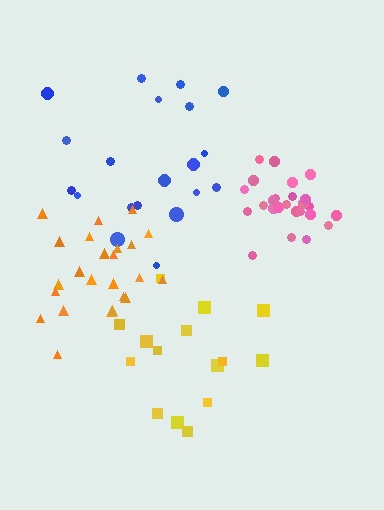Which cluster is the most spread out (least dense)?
Blue.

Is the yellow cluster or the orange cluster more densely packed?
Orange.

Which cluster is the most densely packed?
Pink.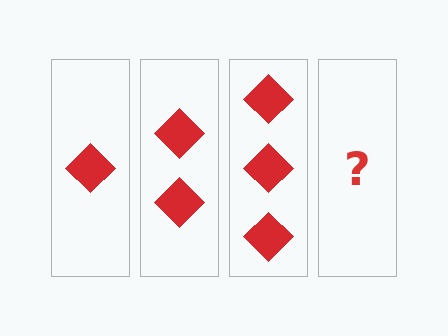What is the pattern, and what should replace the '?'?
The pattern is that each step adds one more diamond. The '?' should be 4 diamonds.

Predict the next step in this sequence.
The next step is 4 diamonds.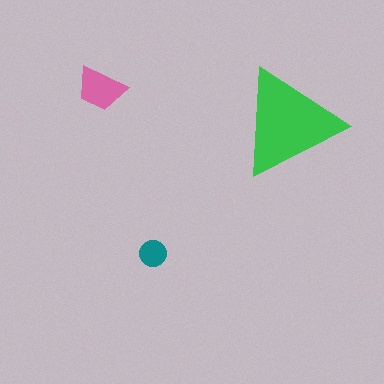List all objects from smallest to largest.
The teal circle, the pink trapezoid, the green triangle.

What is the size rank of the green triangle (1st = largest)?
1st.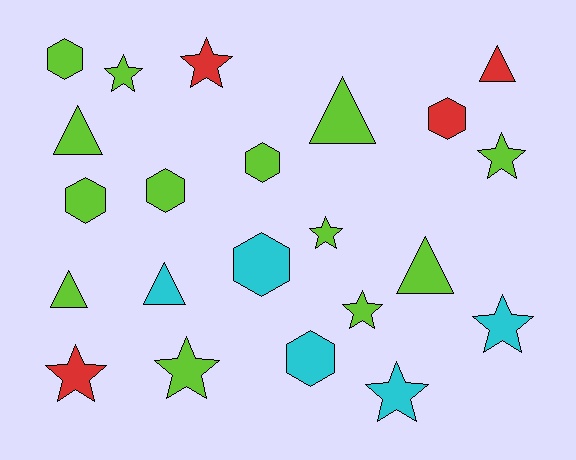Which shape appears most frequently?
Star, with 9 objects.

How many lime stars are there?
There are 5 lime stars.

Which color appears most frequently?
Lime, with 13 objects.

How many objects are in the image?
There are 22 objects.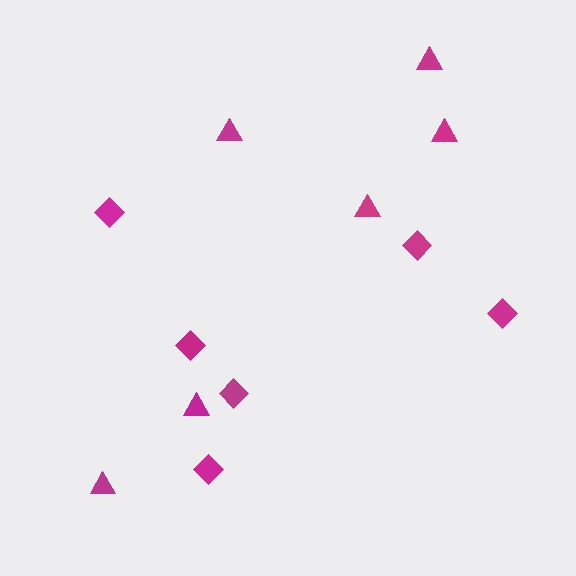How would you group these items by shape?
There are 2 groups: one group of triangles (6) and one group of diamonds (6).